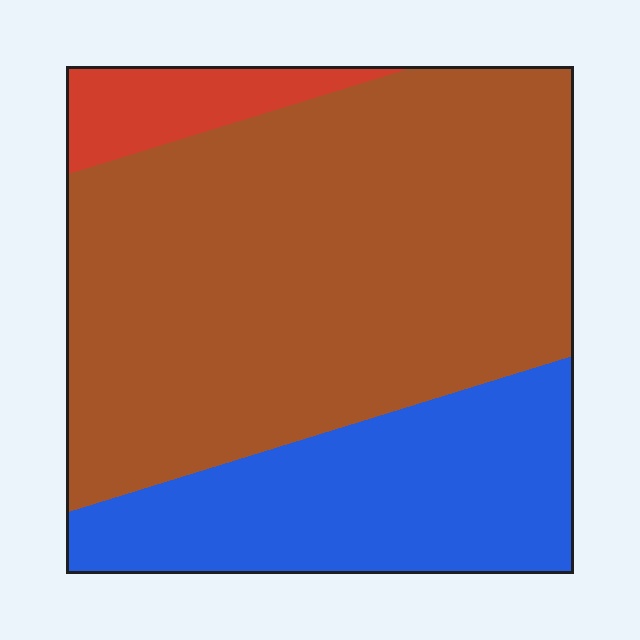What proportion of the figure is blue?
Blue covers 28% of the figure.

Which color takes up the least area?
Red, at roughly 5%.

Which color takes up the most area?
Brown, at roughly 65%.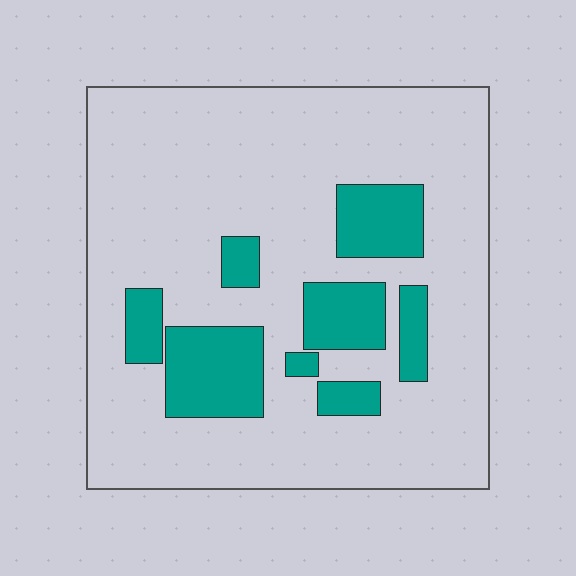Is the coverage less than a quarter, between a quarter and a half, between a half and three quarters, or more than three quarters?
Less than a quarter.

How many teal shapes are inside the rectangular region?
8.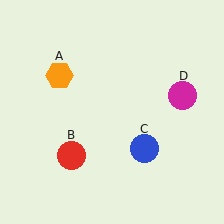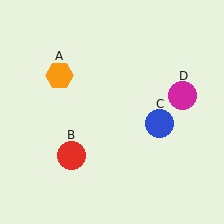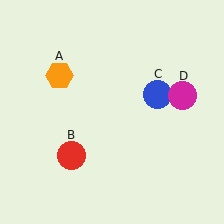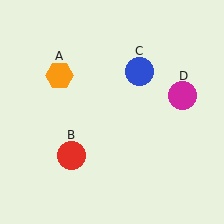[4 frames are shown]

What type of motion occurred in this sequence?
The blue circle (object C) rotated counterclockwise around the center of the scene.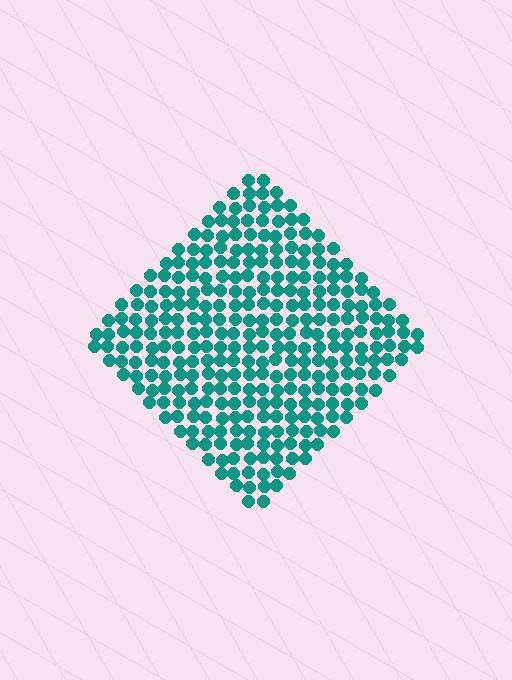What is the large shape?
The large shape is a diamond.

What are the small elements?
The small elements are circles.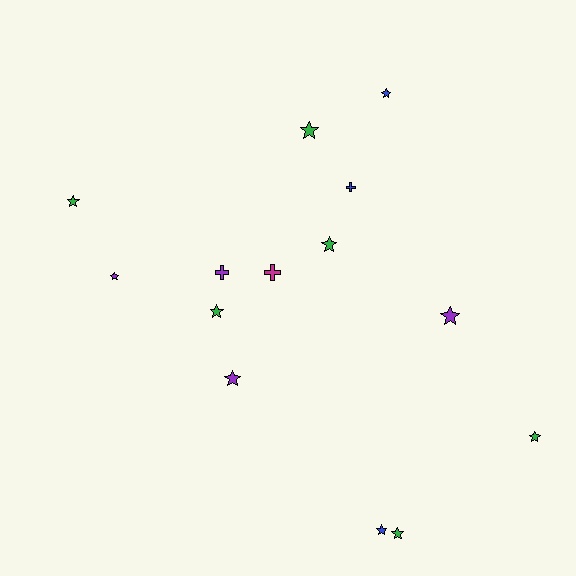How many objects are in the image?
There are 14 objects.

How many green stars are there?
There are 6 green stars.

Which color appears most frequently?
Green, with 6 objects.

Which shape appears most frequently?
Star, with 11 objects.